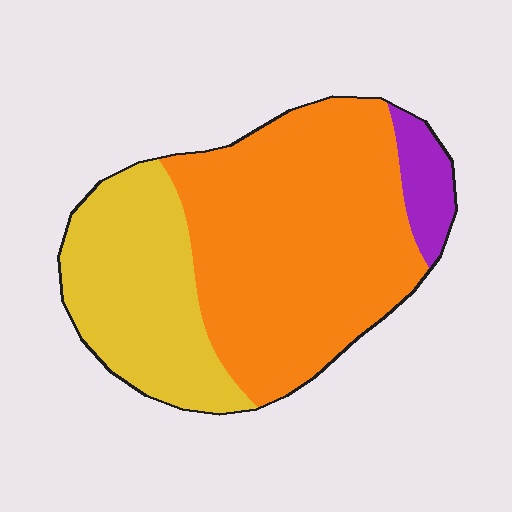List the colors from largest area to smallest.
From largest to smallest: orange, yellow, purple.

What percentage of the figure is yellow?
Yellow takes up about one third (1/3) of the figure.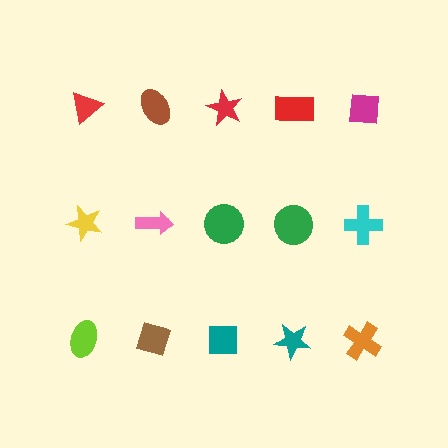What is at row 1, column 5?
A magenta square.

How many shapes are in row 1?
5 shapes.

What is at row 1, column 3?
A red star.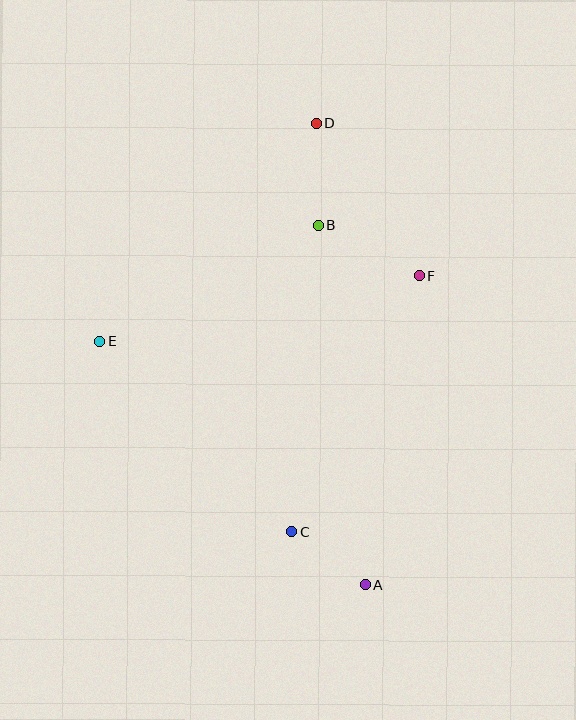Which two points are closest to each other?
Points A and C are closest to each other.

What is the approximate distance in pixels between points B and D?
The distance between B and D is approximately 102 pixels.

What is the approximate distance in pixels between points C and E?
The distance between C and E is approximately 270 pixels.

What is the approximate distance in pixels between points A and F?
The distance between A and F is approximately 314 pixels.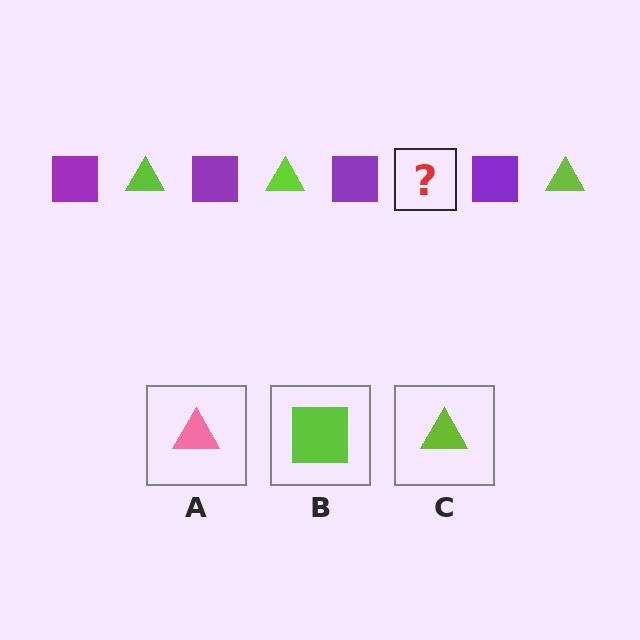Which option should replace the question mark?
Option C.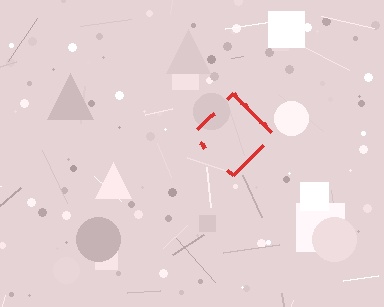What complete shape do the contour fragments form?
The contour fragments form a diamond.